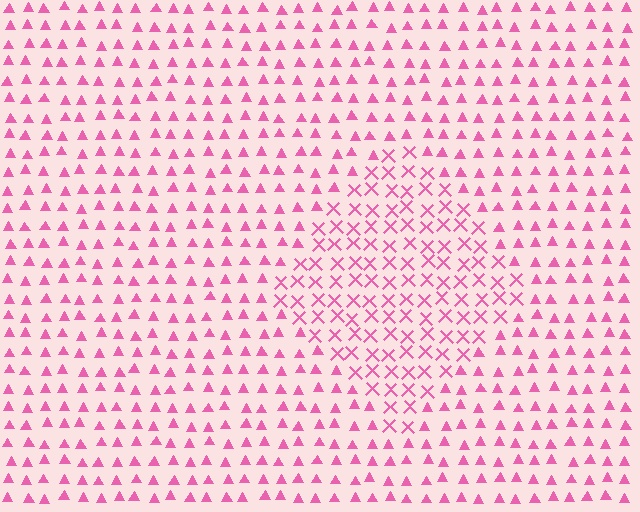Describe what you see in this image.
The image is filled with small pink elements arranged in a uniform grid. A diamond-shaped region contains X marks, while the surrounding area contains triangles. The boundary is defined purely by the change in element shape.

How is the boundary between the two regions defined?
The boundary is defined by a change in element shape: X marks inside vs. triangles outside. All elements share the same color and spacing.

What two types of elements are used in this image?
The image uses X marks inside the diamond region and triangles outside it.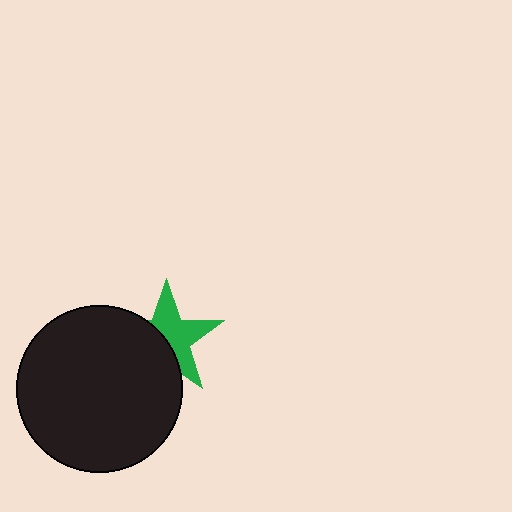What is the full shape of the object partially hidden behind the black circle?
The partially hidden object is a green star.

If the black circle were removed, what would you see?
You would see the complete green star.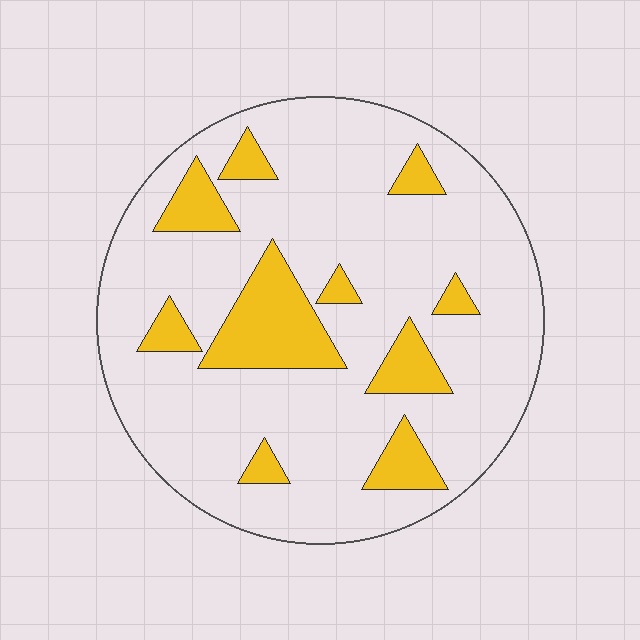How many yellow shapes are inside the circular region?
10.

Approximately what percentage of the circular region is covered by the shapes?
Approximately 20%.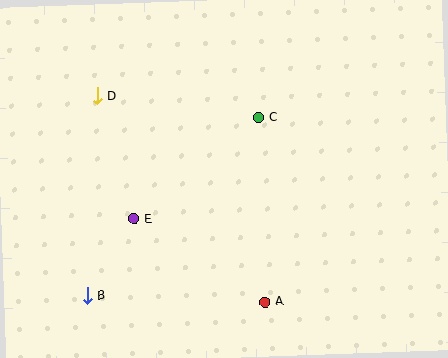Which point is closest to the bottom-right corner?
Point A is closest to the bottom-right corner.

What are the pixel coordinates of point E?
Point E is at (134, 219).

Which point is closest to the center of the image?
Point C at (259, 117) is closest to the center.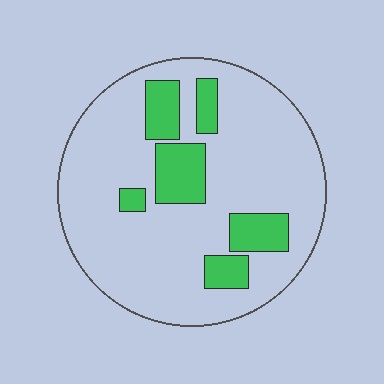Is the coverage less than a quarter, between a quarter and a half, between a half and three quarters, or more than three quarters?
Less than a quarter.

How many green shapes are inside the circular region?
6.